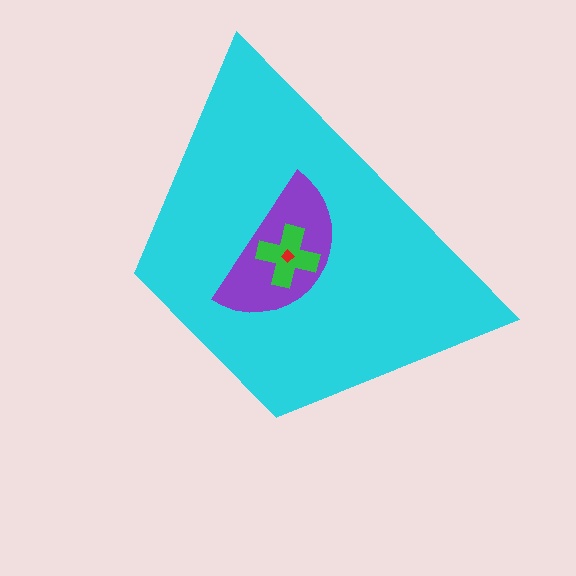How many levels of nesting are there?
4.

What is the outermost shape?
The cyan trapezoid.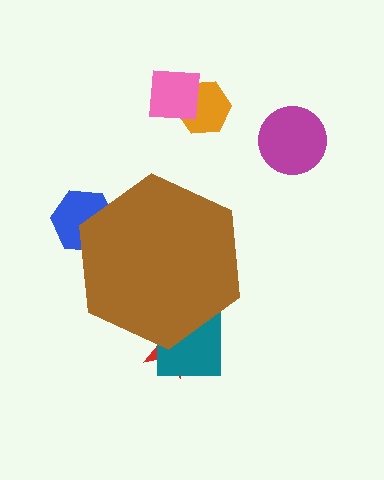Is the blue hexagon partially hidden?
Yes, the blue hexagon is partially hidden behind the brown hexagon.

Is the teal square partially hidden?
Yes, the teal square is partially hidden behind the brown hexagon.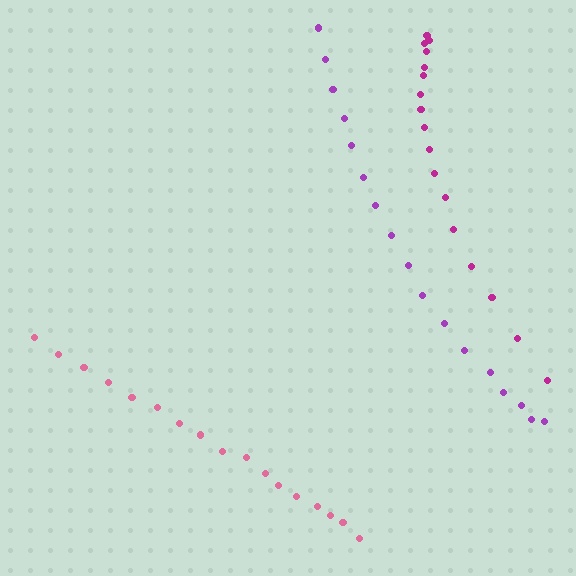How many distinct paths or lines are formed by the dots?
There are 3 distinct paths.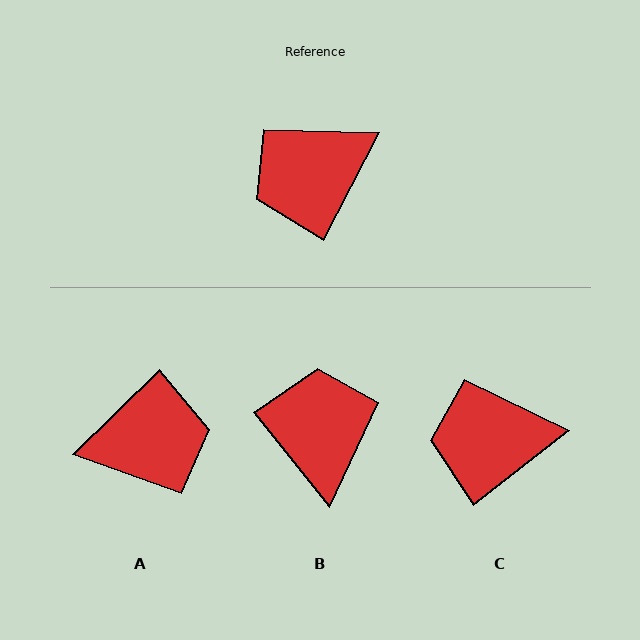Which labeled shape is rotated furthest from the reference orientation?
A, about 162 degrees away.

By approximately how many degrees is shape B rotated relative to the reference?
Approximately 114 degrees clockwise.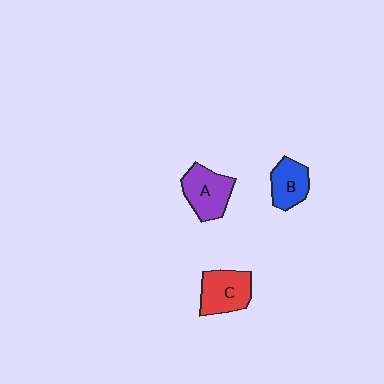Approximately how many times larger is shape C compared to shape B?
Approximately 1.3 times.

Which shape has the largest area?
Shape A (purple).